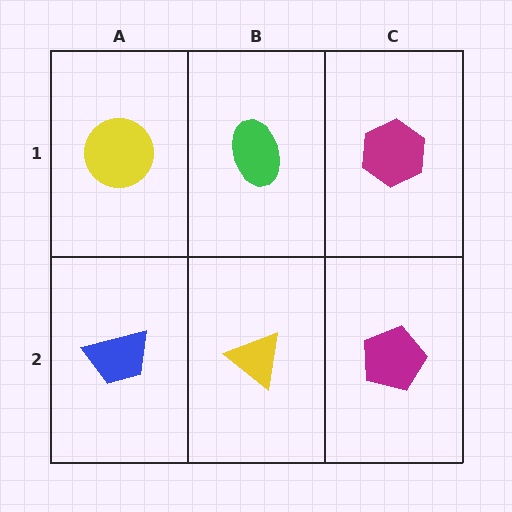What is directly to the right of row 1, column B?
A magenta hexagon.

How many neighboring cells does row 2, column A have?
2.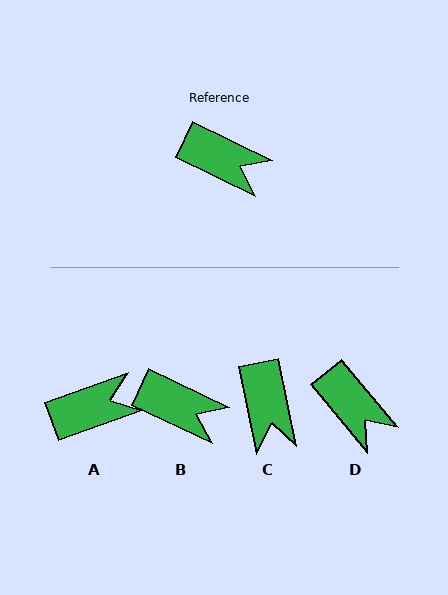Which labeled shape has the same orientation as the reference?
B.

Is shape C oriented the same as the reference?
No, it is off by about 53 degrees.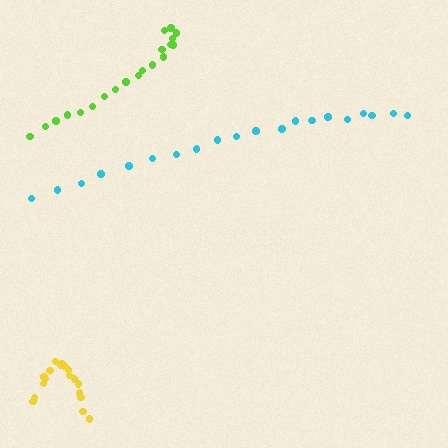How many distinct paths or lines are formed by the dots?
There are 3 distinct paths.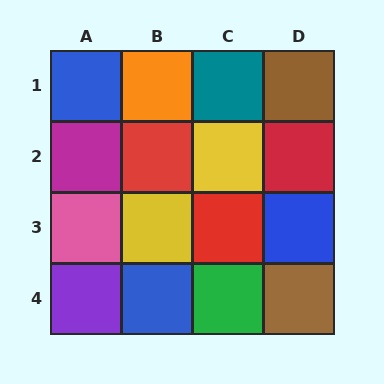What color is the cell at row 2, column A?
Magenta.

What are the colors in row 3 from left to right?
Pink, yellow, red, blue.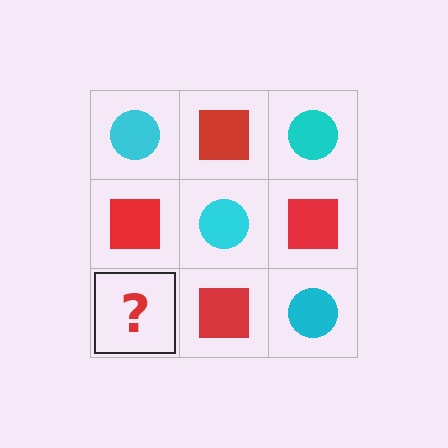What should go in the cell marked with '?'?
The missing cell should contain a cyan circle.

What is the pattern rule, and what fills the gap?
The rule is that it alternates cyan circle and red square in a checkerboard pattern. The gap should be filled with a cyan circle.